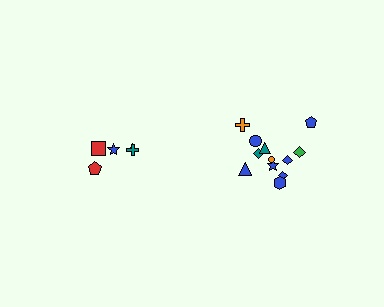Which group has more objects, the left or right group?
The right group.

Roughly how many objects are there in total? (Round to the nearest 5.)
Roughly 15 objects in total.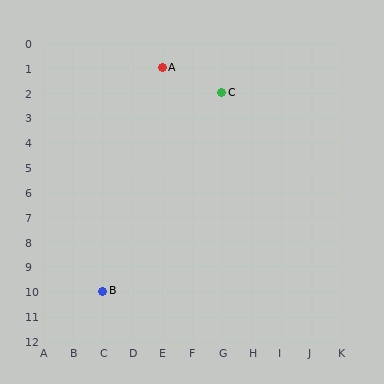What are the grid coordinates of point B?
Point B is at grid coordinates (C, 10).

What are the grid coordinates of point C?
Point C is at grid coordinates (G, 2).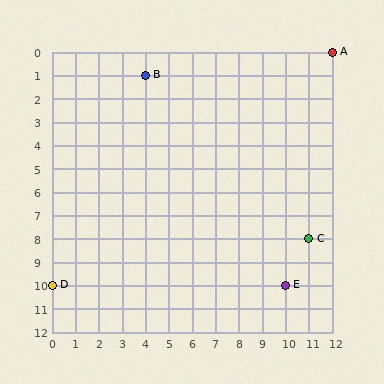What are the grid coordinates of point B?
Point B is at grid coordinates (4, 1).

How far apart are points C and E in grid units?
Points C and E are 1 column and 2 rows apart (about 2.2 grid units diagonally).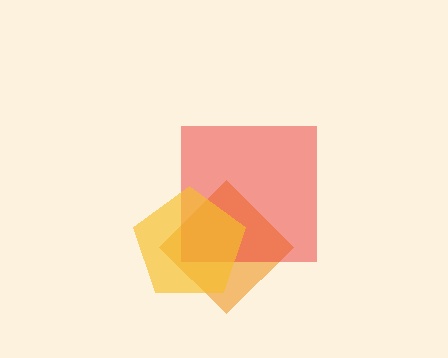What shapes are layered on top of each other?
The layered shapes are: an orange diamond, a red square, a yellow pentagon.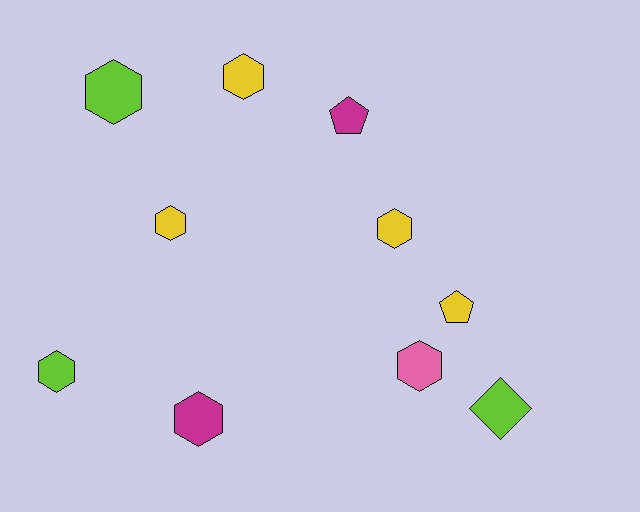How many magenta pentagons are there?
There is 1 magenta pentagon.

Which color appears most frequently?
Yellow, with 4 objects.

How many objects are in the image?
There are 10 objects.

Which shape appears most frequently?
Hexagon, with 7 objects.